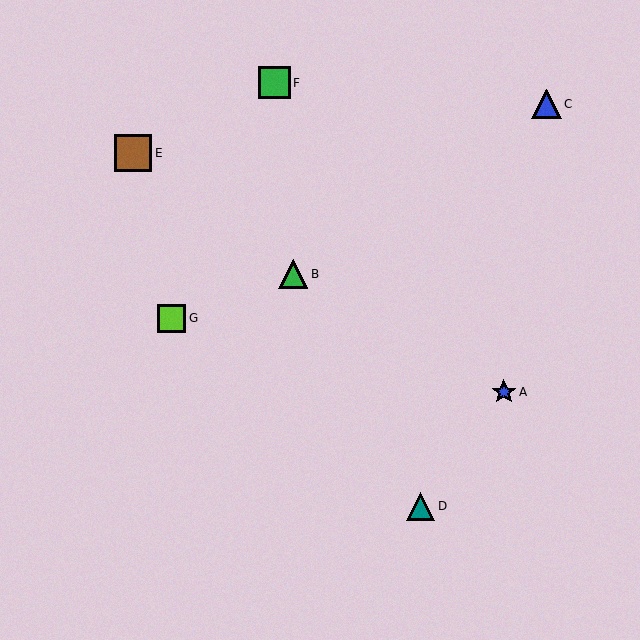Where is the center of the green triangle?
The center of the green triangle is at (293, 274).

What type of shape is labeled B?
Shape B is a green triangle.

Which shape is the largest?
The brown square (labeled E) is the largest.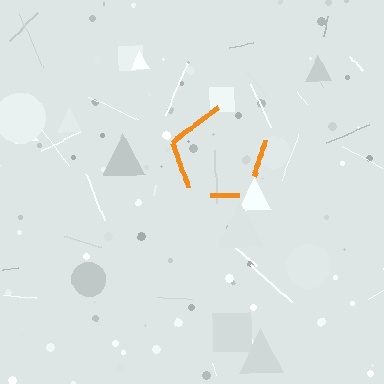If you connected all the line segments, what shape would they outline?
They would outline a pentagon.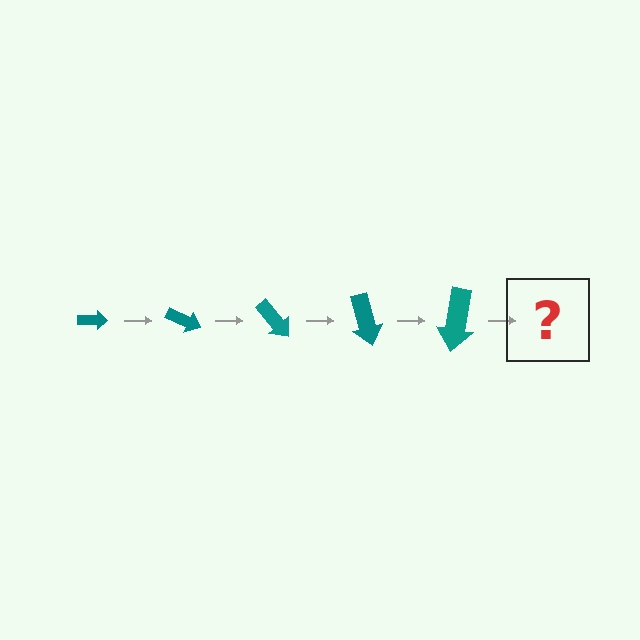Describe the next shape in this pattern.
It should be an arrow, larger than the previous one and rotated 125 degrees from the start.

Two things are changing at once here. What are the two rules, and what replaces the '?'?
The two rules are that the arrow grows larger each step and it rotates 25 degrees each step. The '?' should be an arrow, larger than the previous one and rotated 125 degrees from the start.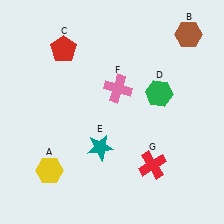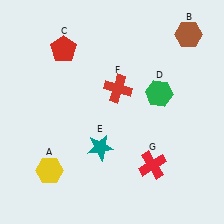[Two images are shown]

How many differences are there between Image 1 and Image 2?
There is 1 difference between the two images.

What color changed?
The cross (F) changed from pink in Image 1 to red in Image 2.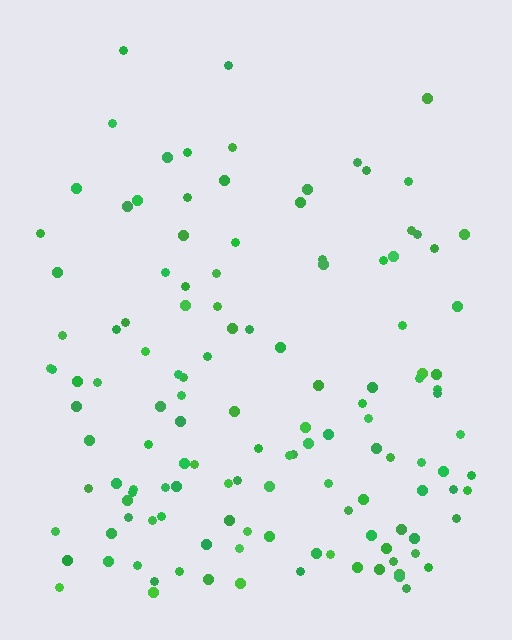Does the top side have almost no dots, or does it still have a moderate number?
Still a moderate number, just noticeably fewer than the bottom.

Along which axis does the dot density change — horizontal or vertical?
Vertical.